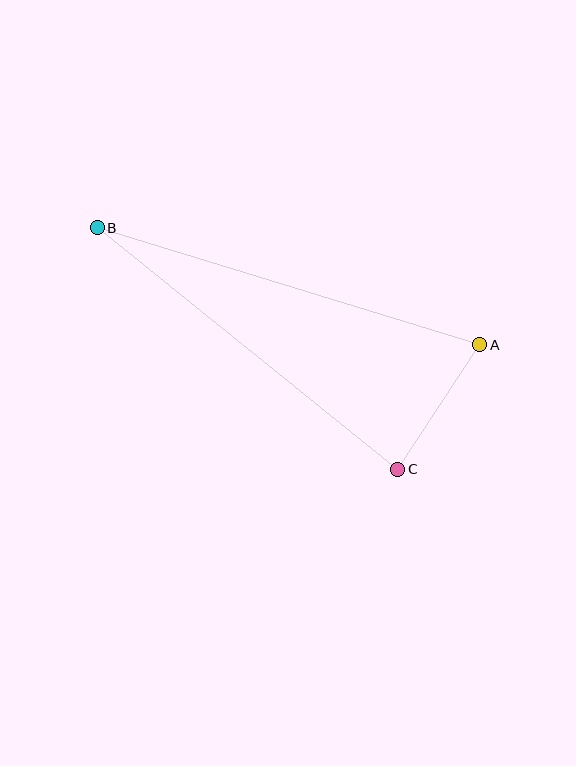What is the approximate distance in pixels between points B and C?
The distance between B and C is approximately 385 pixels.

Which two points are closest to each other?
Points A and C are closest to each other.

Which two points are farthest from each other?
Points A and B are farthest from each other.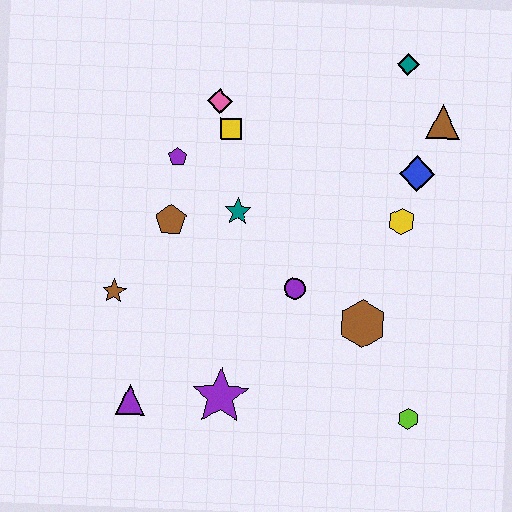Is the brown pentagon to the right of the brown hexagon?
No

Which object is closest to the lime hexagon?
The brown hexagon is closest to the lime hexagon.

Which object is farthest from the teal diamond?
The purple triangle is farthest from the teal diamond.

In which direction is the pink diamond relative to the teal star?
The pink diamond is above the teal star.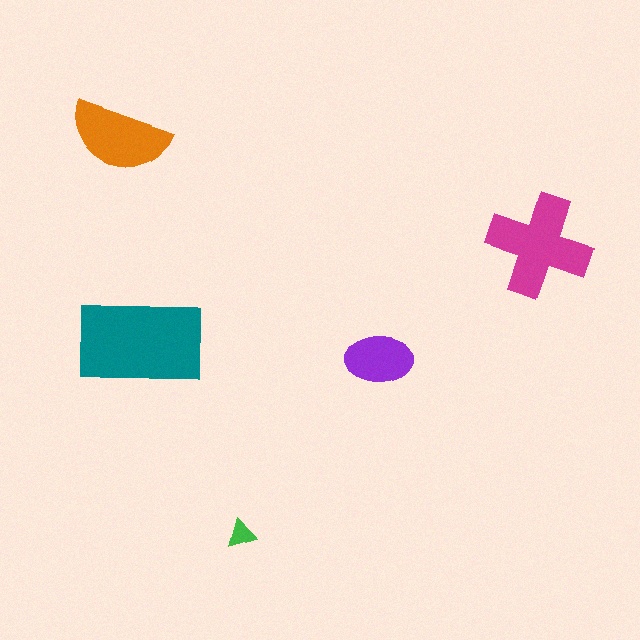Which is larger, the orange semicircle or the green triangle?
The orange semicircle.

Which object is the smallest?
The green triangle.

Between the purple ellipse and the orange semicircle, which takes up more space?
The orange semicircle.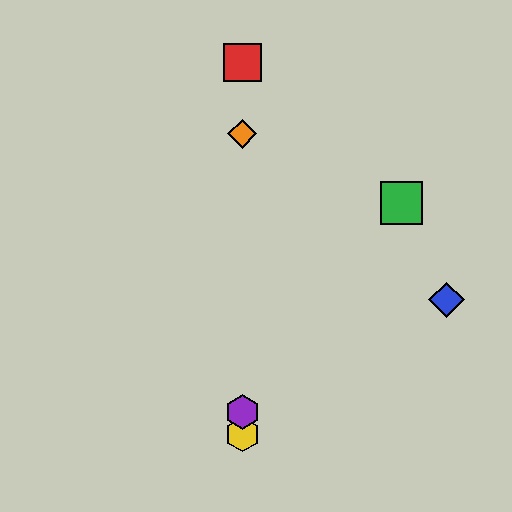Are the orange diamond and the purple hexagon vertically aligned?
Yes, both are at x≈242.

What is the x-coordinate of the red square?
The red square is at x≈242.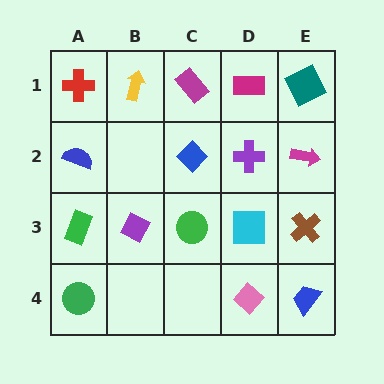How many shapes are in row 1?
5 shapes.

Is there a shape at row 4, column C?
No, that cell is empty.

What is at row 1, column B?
A yellow arrow.